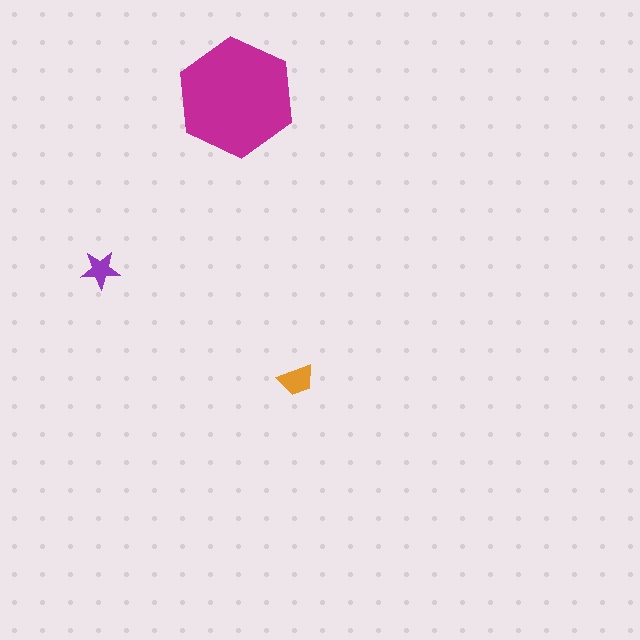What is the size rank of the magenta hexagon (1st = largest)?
1st.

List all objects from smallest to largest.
The purple star, the orange trapezoid, the magenta hexagon.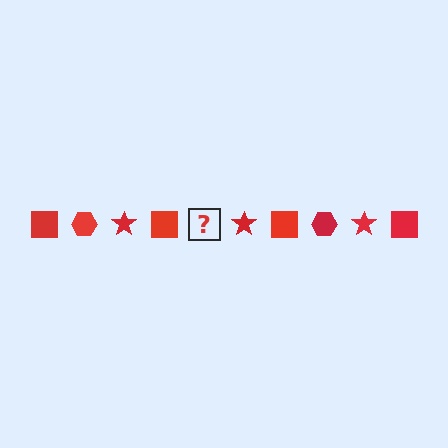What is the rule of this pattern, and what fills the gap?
The rule is that the pattern cycles through square, hexagon, star shapes in red. The gap should be filled with a red hexagon.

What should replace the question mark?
The question mark should be replaced with a red hexagon.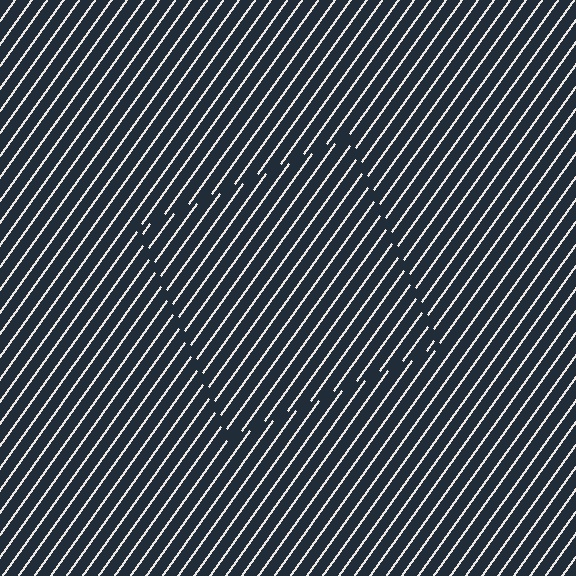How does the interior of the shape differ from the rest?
The interior of the shape contains the same grating, shifted by half a period — the contour is defined by the phase discontinuity where line-ends from the inner and outer gratings abut.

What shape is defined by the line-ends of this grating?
An illusory square. The interior of the shape contains the same grating, shifted by half a period — the contour is defined by the phase discontinuity where line-ends from the inner and outer gratings abut.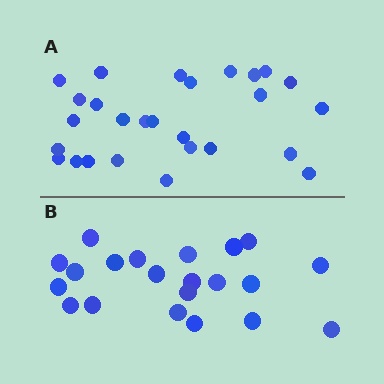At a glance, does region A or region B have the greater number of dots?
Region A (the top region) has more dots.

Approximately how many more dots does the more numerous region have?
Region A has about 6 more dots than region B.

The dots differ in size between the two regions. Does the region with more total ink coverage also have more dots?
No. Region B has more total ink coverage because its dots are larger, but region A actually contains more individual dots. Total area can be misleading — the number of items is what matters here.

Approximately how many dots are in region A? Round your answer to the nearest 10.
About 30 dots. (The exact count is 27, which rounds to 30.)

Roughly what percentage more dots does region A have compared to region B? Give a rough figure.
About 30% more.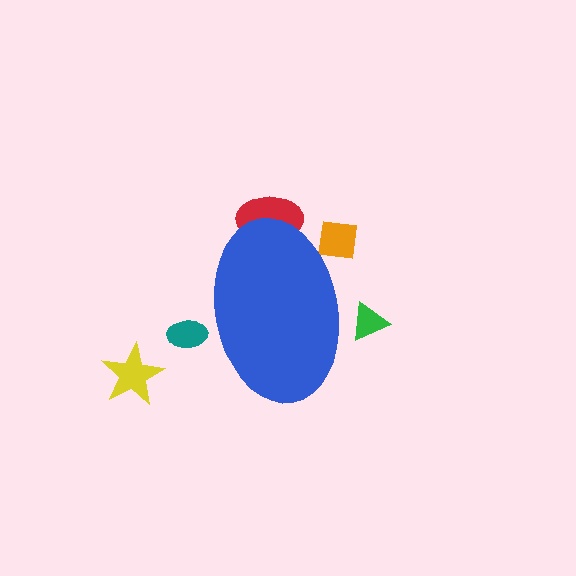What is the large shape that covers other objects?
A blue ellipse.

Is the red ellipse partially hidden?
Yes, the red ellipse is partially hidden behind the blue ellipse.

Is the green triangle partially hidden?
Yes, the green triangle is partially hidden behind the blue ellipse.